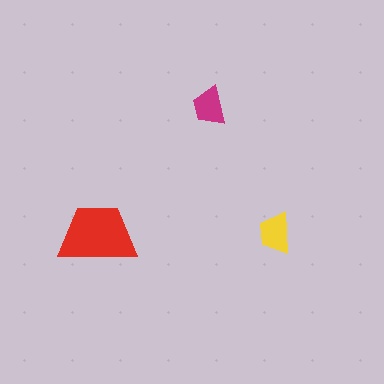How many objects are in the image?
There are 3 objects in the image.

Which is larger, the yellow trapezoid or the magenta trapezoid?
The yellow one.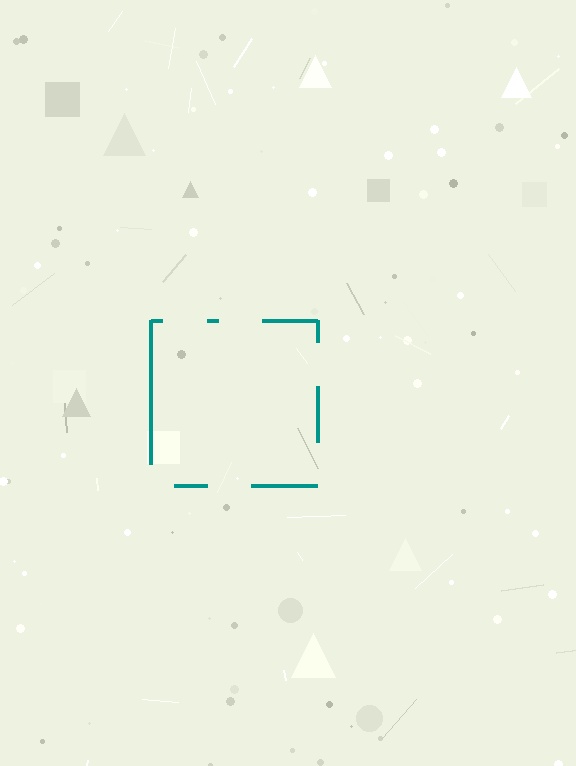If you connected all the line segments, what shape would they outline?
They would outline a square.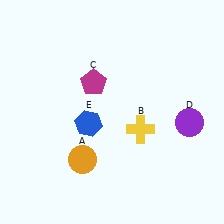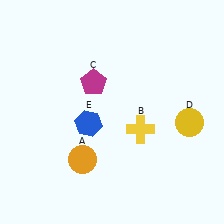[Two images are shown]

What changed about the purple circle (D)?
In Image 1, D is purple. In Image 2, it changed to yellow.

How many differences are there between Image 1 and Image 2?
There is 1 difference between the two images.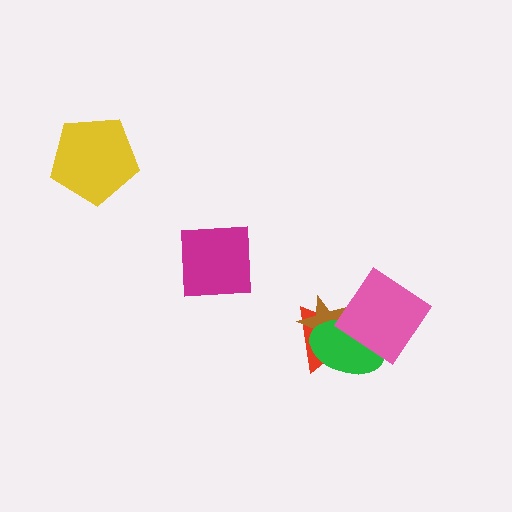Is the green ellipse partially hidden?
Yes, it is partially covered by another shape.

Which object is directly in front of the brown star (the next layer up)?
The green ellipse is directly in front of the brown star.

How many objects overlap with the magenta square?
0 objects overlap with the magenta square.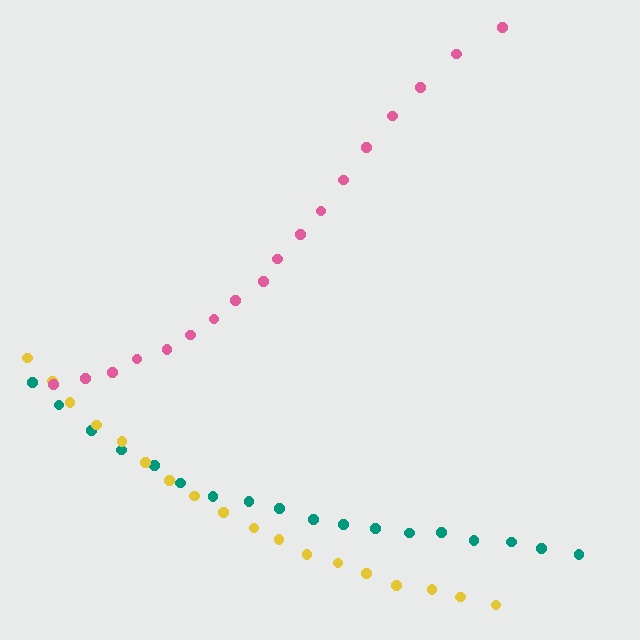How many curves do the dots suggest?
There are 3 distinct paths.